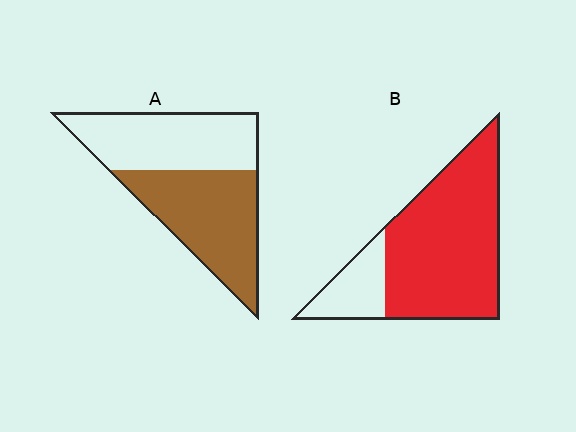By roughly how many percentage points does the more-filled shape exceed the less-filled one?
By roughly 25 percentage points (B over A).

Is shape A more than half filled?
Roughly half.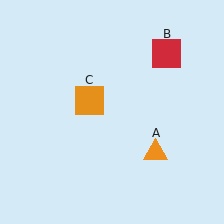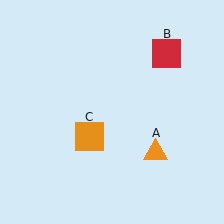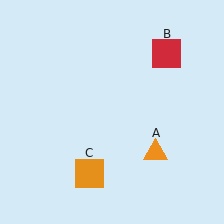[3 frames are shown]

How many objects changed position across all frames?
1 object changed position: orange square (object C).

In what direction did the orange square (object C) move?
The orange square (object C) moved down.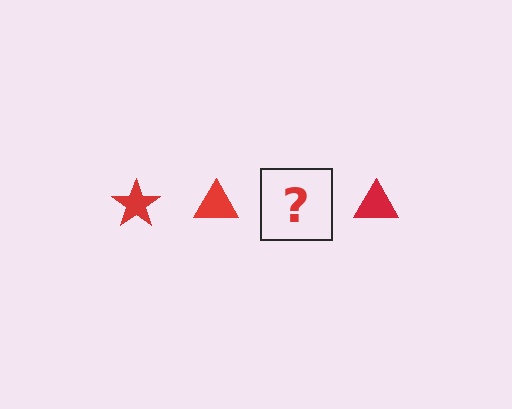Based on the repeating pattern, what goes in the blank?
The blank should be a red star.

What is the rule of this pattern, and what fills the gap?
The rule is that the pattern cycles through star, triangle shapes in red. The gap should be filled with a red star.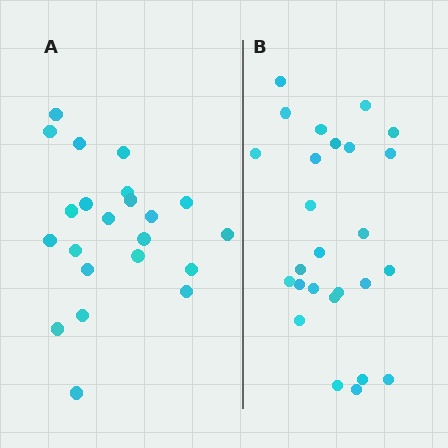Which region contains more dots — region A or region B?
Region B (the right region) has more dots.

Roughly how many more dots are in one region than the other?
Region B has about 4 more dots than region A.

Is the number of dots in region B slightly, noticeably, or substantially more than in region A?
Region B has only slightly more — the two regions are fairly close. The ratio is roughly 1.2 to 1.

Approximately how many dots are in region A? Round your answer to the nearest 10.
About 20 dots. (The exact count is 22, which rounds to 20.)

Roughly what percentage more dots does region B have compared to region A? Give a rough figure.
About 20% more.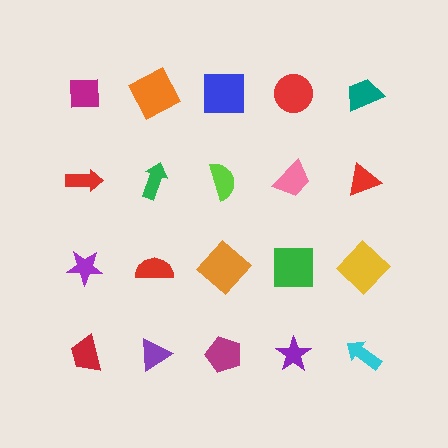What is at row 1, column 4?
A red circle.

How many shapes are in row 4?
5 shapes.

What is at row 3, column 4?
A green square.